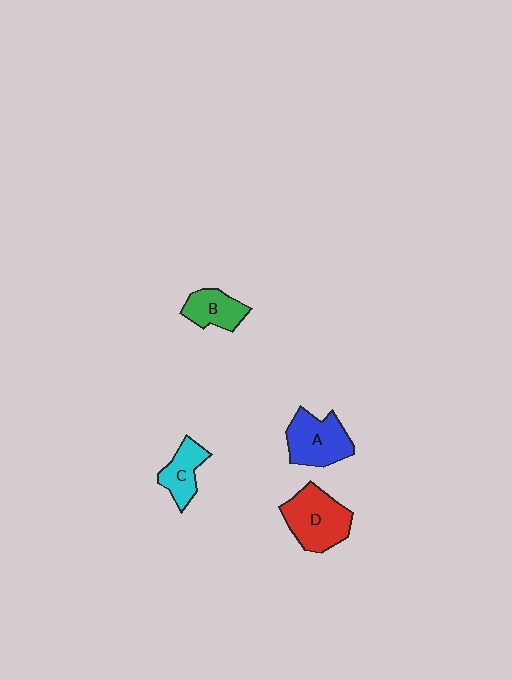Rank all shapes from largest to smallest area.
From largest to smallest: D (red), A (blue), C (cyan), B (green).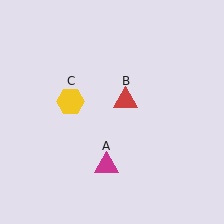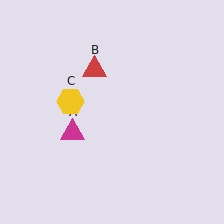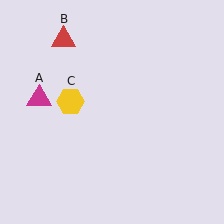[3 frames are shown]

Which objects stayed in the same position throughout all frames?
Yellow hexagon (object C) remained stationary.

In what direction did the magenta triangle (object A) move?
The magenta triangle (object A) moved up and to the left.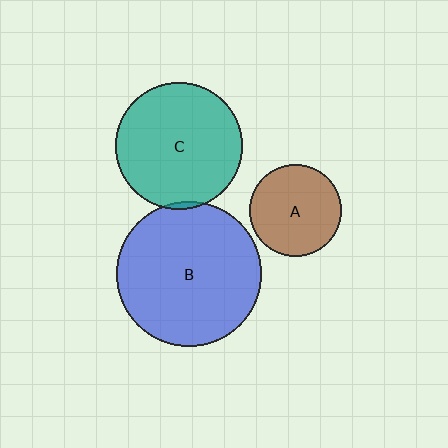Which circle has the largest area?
Circle B (blue).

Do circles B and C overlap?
Yes.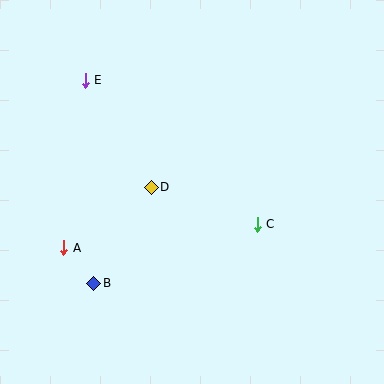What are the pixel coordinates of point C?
Point C is at (257, 224).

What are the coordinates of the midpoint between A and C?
The midpoint between A and C is at (161, 236).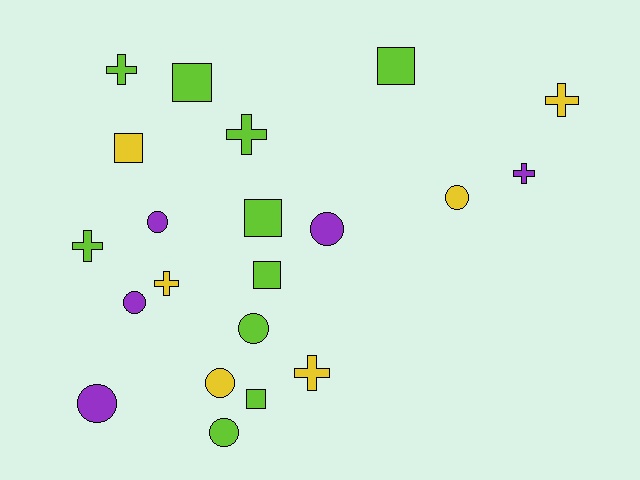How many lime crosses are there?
There are 3 lime crosses.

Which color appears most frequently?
Lime, with 10 objects.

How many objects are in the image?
There are 21 objects.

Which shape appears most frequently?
Circle, with 8 objects.